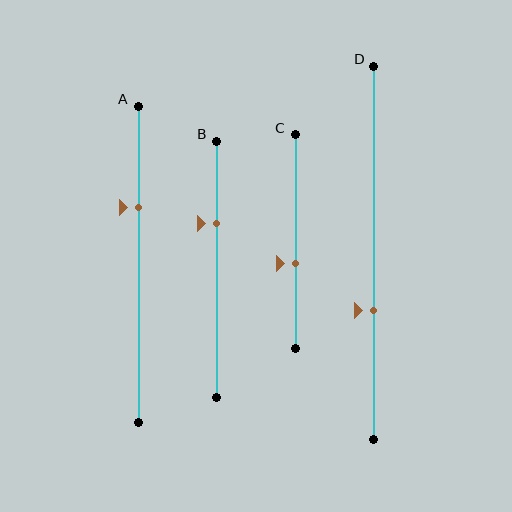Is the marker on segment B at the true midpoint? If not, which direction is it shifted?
No, the marker on segment B is shifted upward by about 18% of the segment length.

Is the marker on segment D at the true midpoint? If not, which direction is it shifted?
No, the marker on segment D is shifted downward by about 16% of the segment length.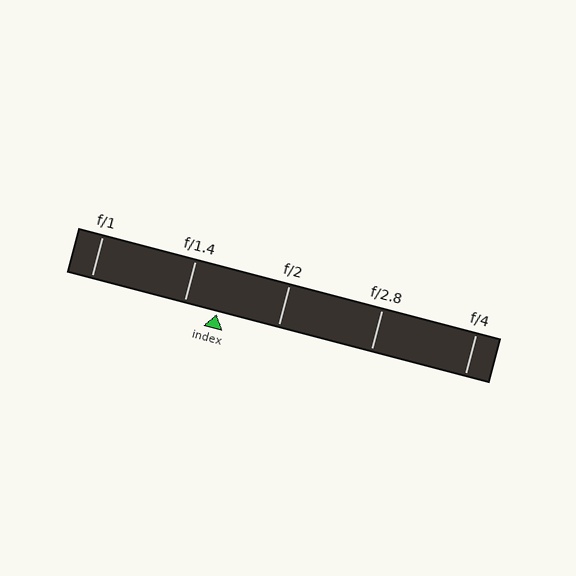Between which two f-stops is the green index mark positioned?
The index mark is between f/1.4 and f/2.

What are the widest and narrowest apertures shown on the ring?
The widest aperture shown is f/1 and the narrowest is f/4.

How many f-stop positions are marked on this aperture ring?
There are 5 f-stop positions marked.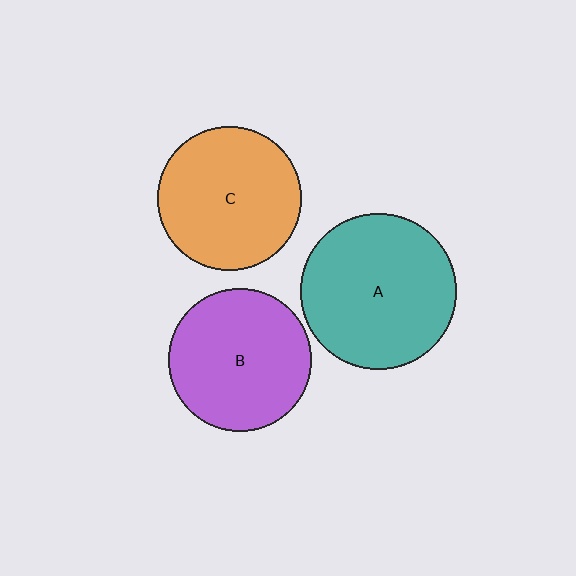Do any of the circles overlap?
No, none of the circles overlap.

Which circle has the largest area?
Circle A (teal).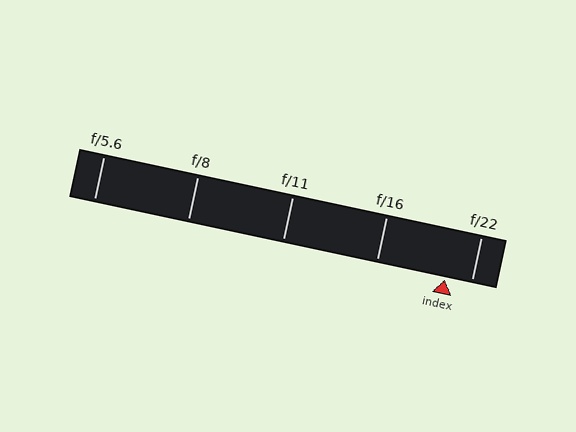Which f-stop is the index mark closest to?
The index mark is closest to f/22.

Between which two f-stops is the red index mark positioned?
The index mark is between f/16 and f/22.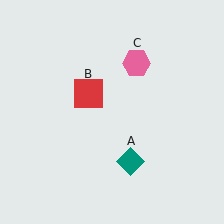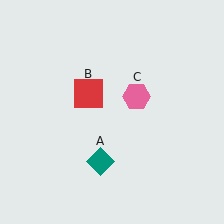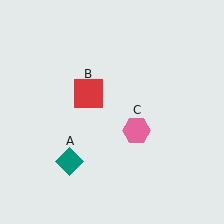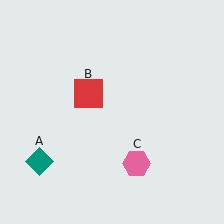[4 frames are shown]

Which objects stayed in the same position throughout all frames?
Red square (object B) remained stationary.